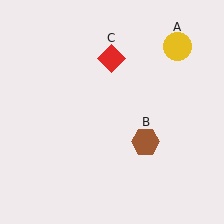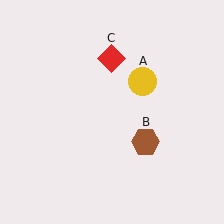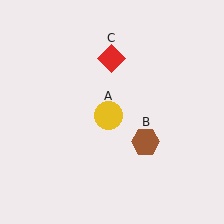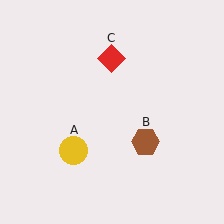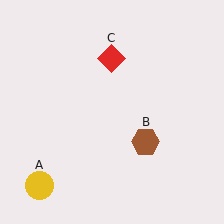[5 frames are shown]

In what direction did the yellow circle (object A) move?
The yellow circle (object A) moved down and to the left.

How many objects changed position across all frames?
1 object changed position: yellow circle (object A).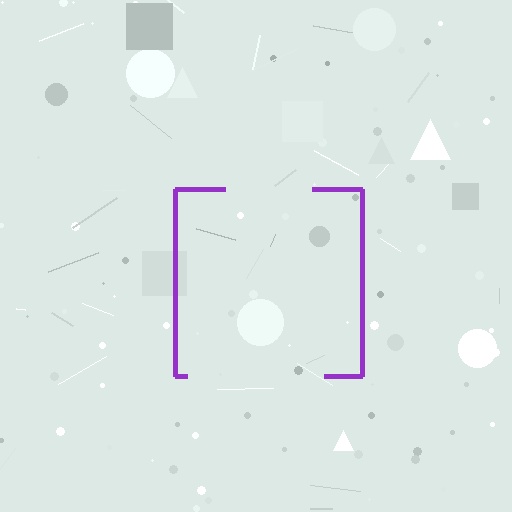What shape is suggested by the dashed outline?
The dashed outline suggests a square.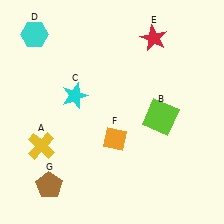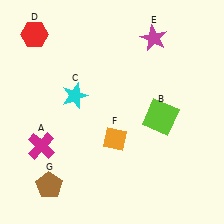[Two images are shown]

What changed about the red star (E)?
In Image 1, E is red. In Image 2, it changed to magenta.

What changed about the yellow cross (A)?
In Image 1, A is yellow. In Image 2, it changed to magenta.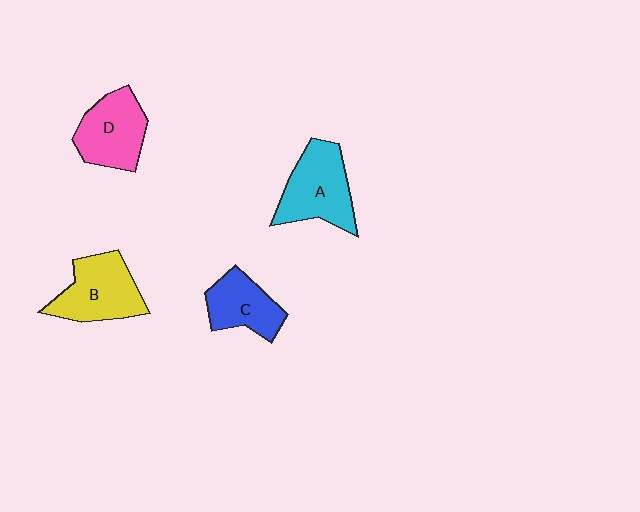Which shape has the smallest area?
Shape C (blue).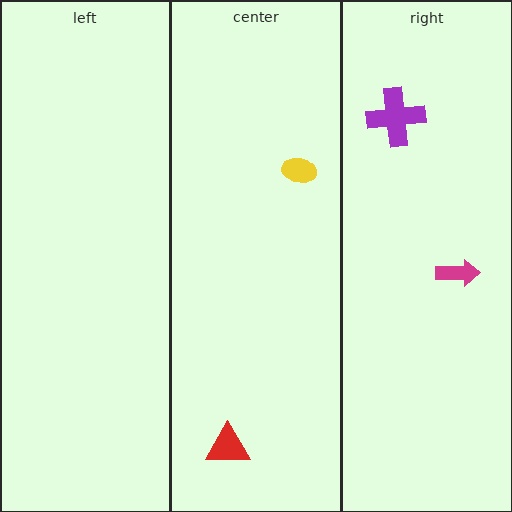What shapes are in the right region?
The magenta arrow, the purple cross.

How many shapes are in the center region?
2.